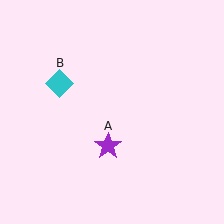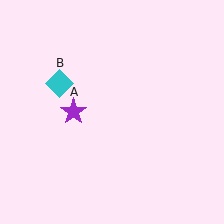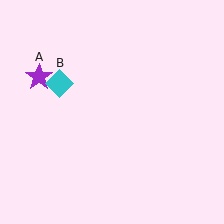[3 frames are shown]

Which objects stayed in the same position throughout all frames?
Cyan diamond (object B) remained stationary.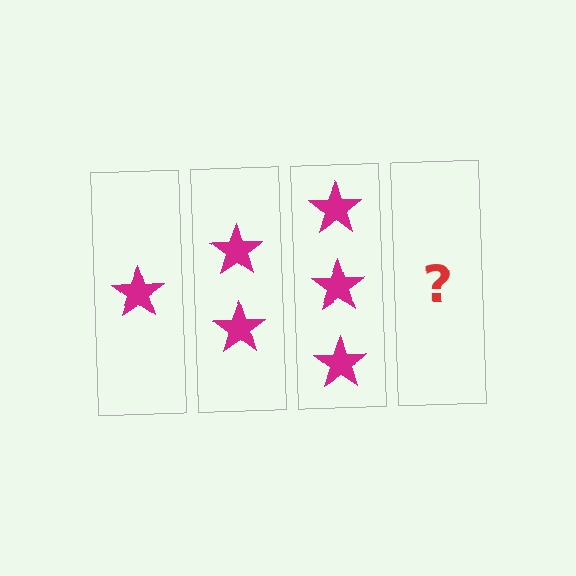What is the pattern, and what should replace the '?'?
The pattern is that each step adds one more star. The '?' should be 4 stars.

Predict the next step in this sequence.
The next step is 4 stars.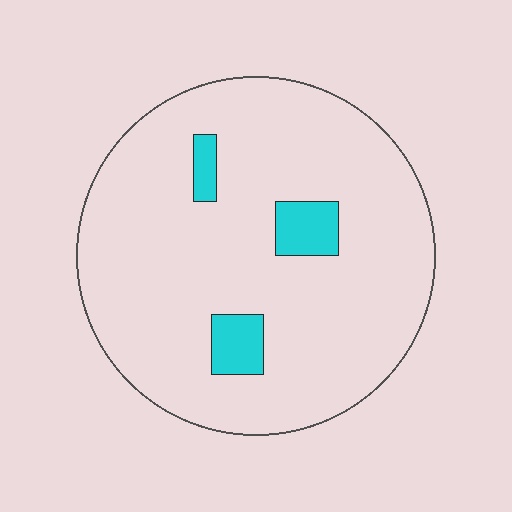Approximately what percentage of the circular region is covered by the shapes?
Approximately 10%.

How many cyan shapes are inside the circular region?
3.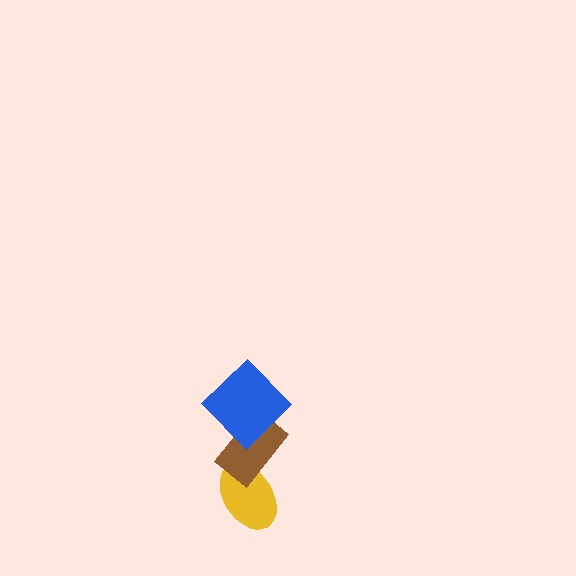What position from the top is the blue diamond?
The blue diamond is 1st from the top.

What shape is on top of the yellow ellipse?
The brown rectangle is on top of the yellow ellipse.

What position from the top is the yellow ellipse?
The yellow ellipse is 3rd from the top.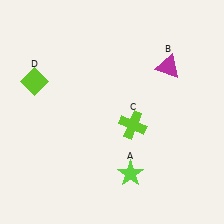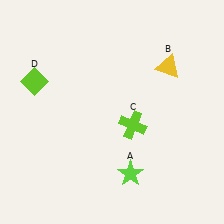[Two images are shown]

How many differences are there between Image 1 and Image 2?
There is 1 difference between the two images.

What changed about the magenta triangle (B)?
In Image 1, B is magenta. In Image 2, it changed to yellow.